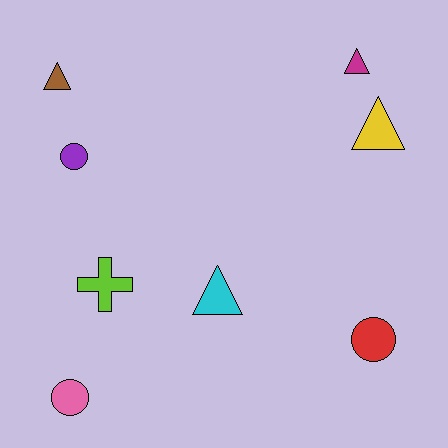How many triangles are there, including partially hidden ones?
There are 4 triangles.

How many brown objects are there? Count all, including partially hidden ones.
There is 1 brown object.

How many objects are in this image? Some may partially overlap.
There are 8 objects.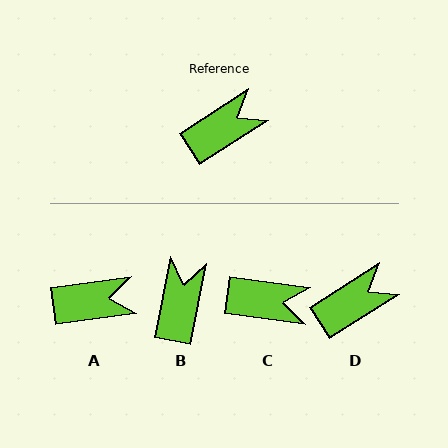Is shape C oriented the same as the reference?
No, it is off by about 40 degrees.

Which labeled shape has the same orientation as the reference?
D.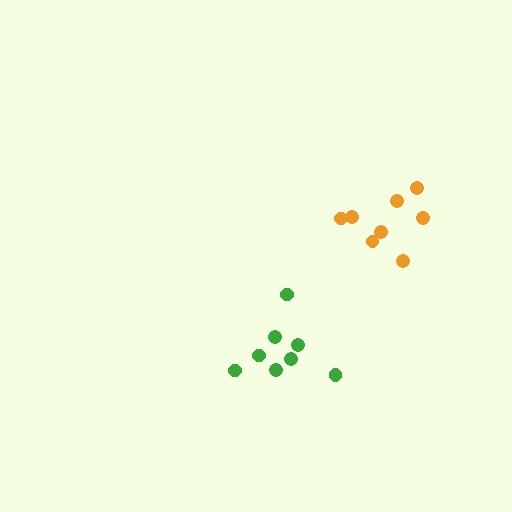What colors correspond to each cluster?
The clusters are colored: green, orange.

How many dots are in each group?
Group 1: 8 dots, Group 2: 8 dots (16 total).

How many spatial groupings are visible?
There are 2 spatial groupings.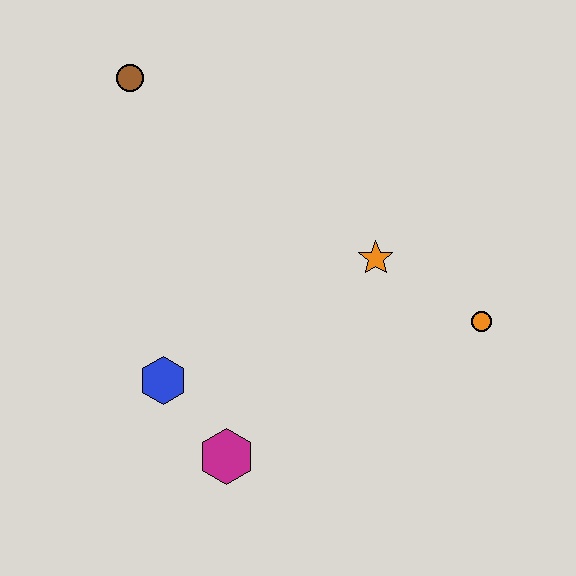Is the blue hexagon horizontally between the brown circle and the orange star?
Yes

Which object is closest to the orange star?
The orange circle is closest to the orange star.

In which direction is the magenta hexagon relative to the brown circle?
The magenta hexagon is below the brown circle.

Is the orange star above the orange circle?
Yes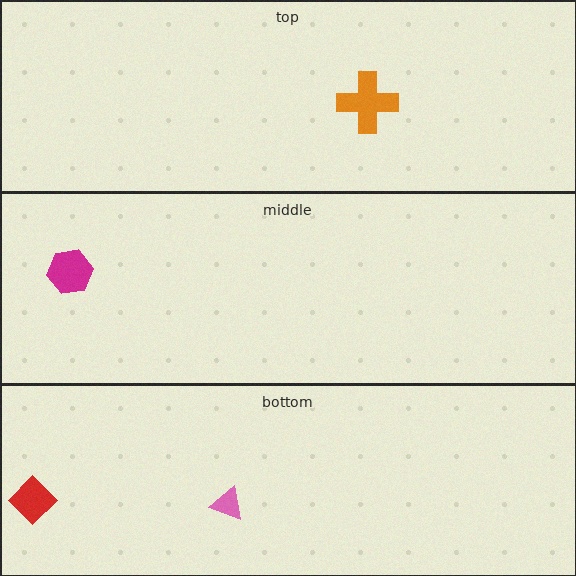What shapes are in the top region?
The orange cross.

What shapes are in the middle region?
The magenta hexagon.